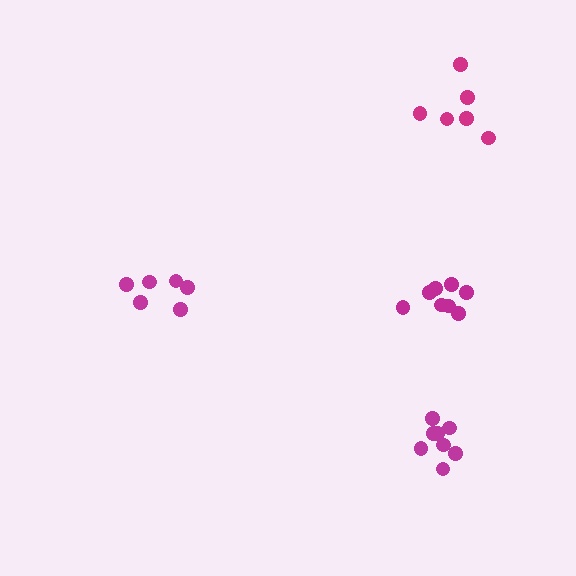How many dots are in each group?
Group 1: 8 dots, Group 2: 8 dots, Group 3: 6 dots, Group 4: 6 dots (28 total).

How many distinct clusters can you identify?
There are 4 distinct clusters.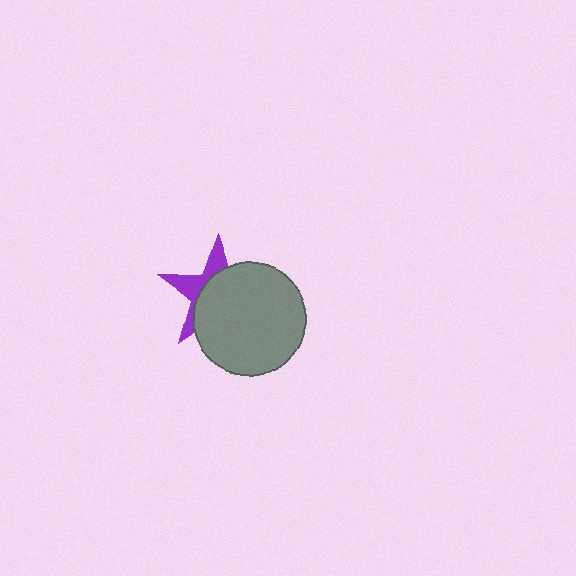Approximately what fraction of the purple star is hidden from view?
Roughly 65% of the purple star is hidden behind the gray circle.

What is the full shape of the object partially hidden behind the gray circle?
The partially hidden object is a purple star.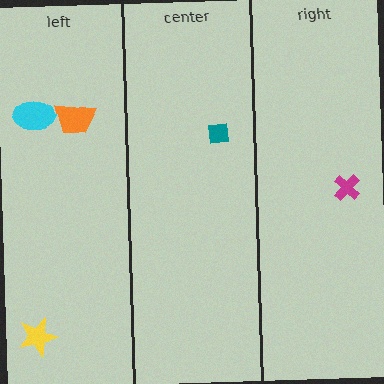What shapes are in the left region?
The yellow star, the cyan ellipse, the orange trapezoid.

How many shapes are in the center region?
1.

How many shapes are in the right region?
1.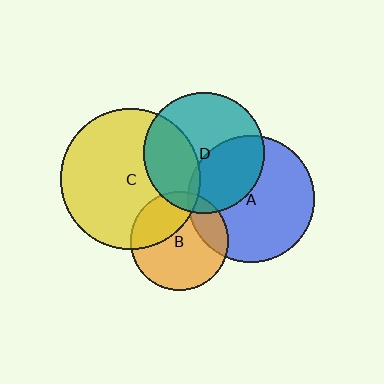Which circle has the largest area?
Circle C (yellow).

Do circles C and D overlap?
Yes.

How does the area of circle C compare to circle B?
Approximately 2.0 times.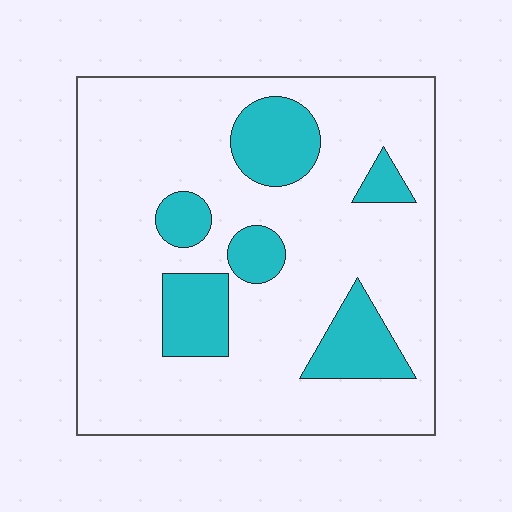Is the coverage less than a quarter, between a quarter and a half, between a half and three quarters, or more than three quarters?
Less than a quarter.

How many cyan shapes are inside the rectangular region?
6.